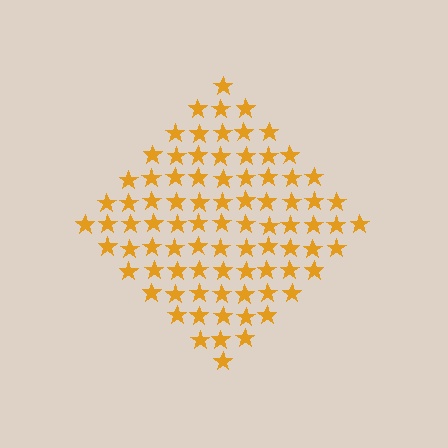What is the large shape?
The large shape is a diamond.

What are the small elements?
The small elements are stars.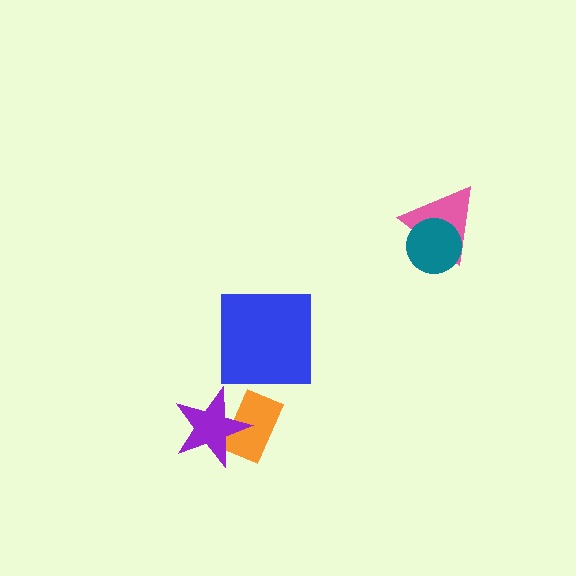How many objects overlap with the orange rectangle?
1 object overlaps with the orange rectangle.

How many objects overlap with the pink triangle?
1 object overlaps with the pink triangle.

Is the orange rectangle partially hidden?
Yes, it is partially covered by another shape.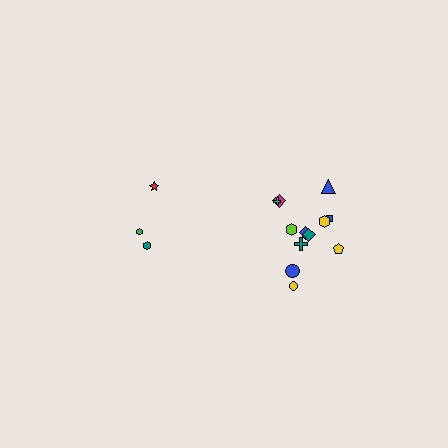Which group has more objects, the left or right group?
The right group.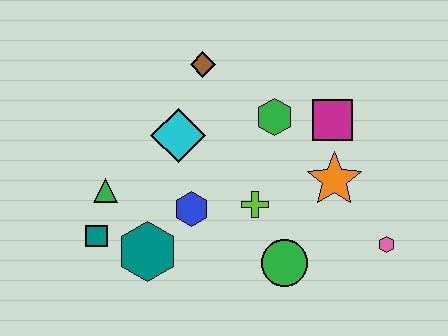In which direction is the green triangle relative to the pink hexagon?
The green triangle is to the left of the pink hexagon.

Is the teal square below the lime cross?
Yes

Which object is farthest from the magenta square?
The teal square is farthest from the magenta square.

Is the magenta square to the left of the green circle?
No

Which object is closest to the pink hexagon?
The orange star is closest to the pink hexagon.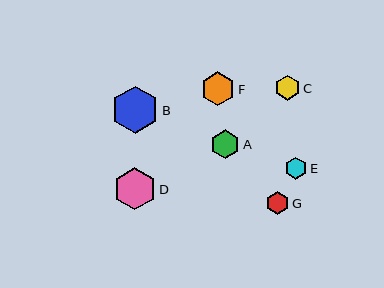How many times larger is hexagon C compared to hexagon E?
Hexagon C is approximately 1.1 times the size of hexagon E.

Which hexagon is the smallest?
Hexagon E is the smallest with a size of approximately 22 pixels.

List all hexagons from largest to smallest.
From largest to smallest: B, D, F, A, C, G, E.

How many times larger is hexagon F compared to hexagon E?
Hexagon F is approximately 1.6 times the size of hexagon E.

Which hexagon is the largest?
Hexagon B is the largest with a size of approximately 48 pixels.